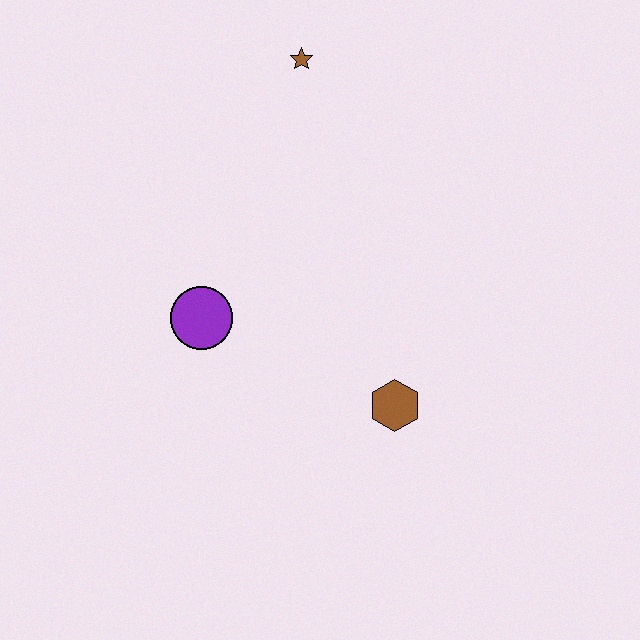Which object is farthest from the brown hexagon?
The brown star is farthest from the brown hexagon.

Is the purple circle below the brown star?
Yes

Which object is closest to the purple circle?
The brown hexagon is closest to the purple circle.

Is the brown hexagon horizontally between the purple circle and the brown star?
No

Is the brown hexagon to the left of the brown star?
No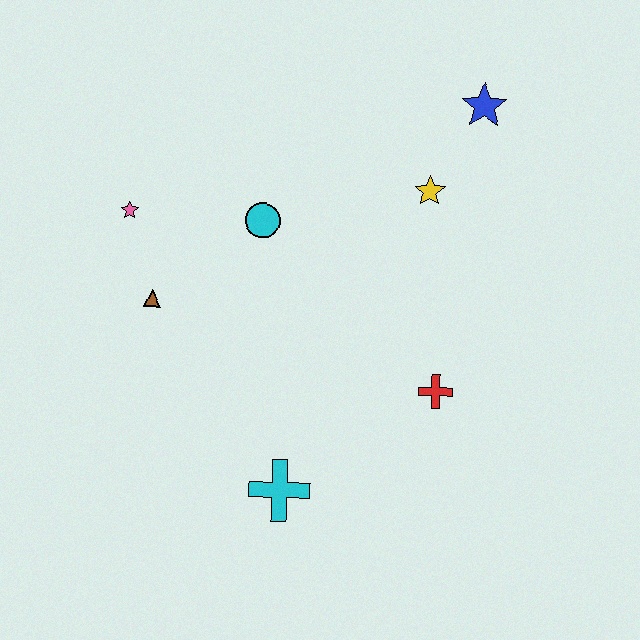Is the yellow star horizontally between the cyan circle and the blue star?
Yes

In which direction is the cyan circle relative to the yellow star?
The cyan circle is to the left of the yellow star.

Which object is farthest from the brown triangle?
The blue star is farthest from the brown triangle.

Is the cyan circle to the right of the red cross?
No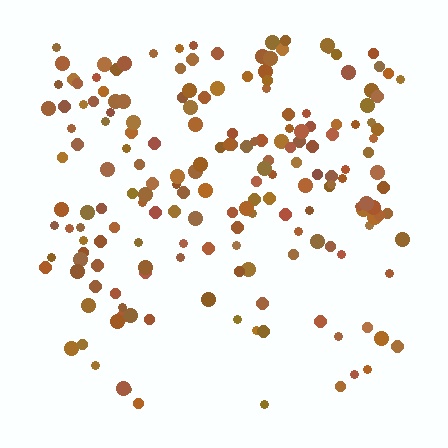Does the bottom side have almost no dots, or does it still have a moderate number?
Still a moderate number, just noticeably fewer than the top.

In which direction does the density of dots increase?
From bottom to top, with the top side densest.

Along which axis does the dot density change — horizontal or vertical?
Vertical.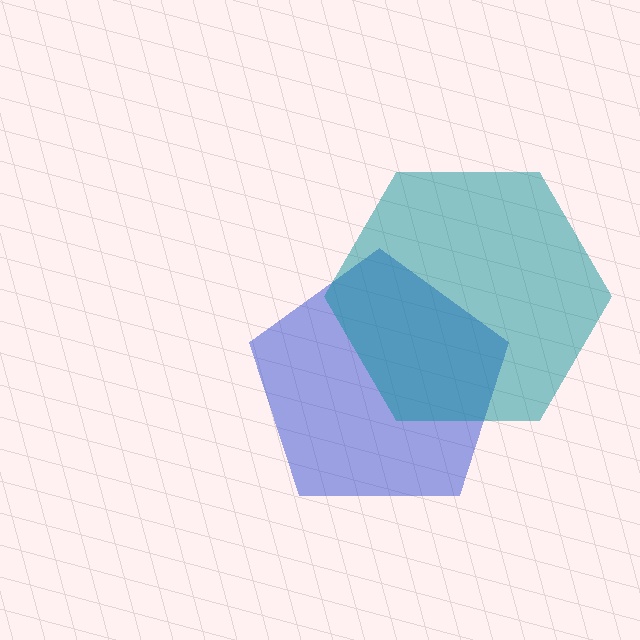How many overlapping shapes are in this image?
There are 2 overlapping shapes in the image.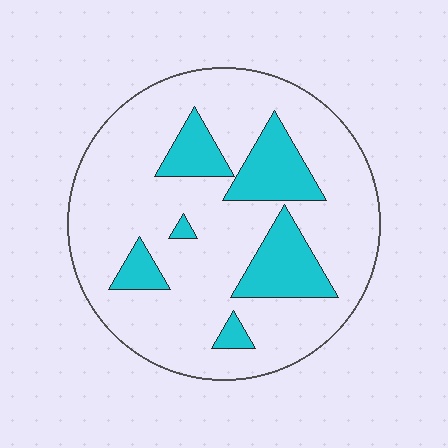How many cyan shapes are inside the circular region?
6.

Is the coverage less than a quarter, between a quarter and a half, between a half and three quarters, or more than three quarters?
Less than a quarter.